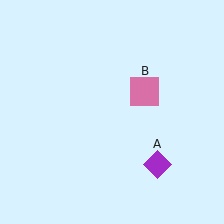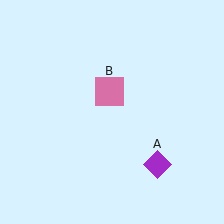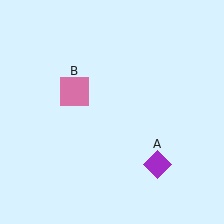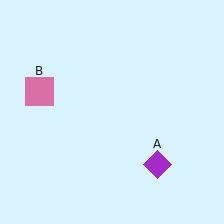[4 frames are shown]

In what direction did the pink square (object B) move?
The pink square (object B) moved left.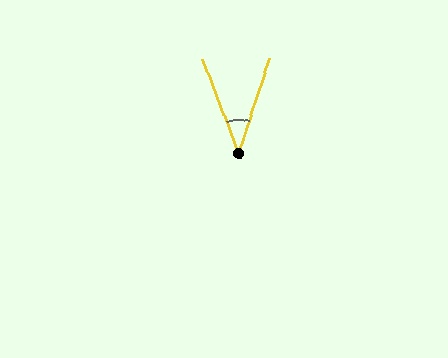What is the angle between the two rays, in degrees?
Approximately 39 degrees.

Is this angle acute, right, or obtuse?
It is acute.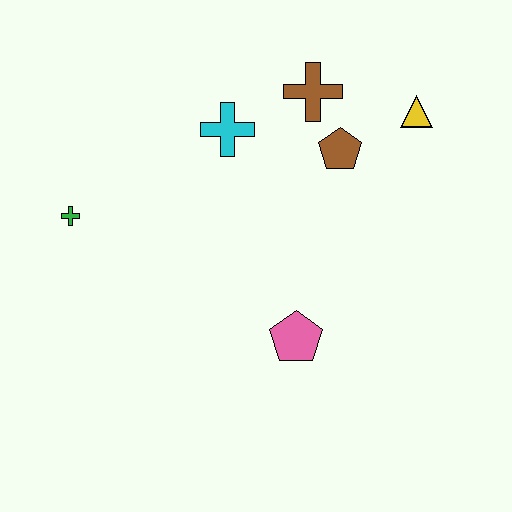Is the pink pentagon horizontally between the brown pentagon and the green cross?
Yes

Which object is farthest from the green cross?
The yellow triangle is farthest from the green cross.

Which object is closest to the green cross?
The cyan cross is closest to the green cross.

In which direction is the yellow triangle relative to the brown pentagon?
The yellow triangle is to the right of the brown pentagon.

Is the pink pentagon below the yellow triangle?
Yes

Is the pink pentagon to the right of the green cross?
Yes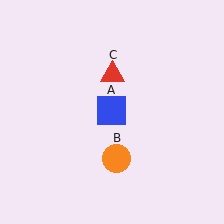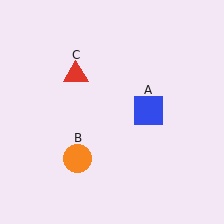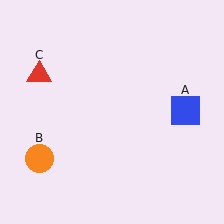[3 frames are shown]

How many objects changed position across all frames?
3 objects changed position: blue square (object A), orange circle (object B), red triangle (object C).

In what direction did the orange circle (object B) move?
The orange circle (object B) moved left.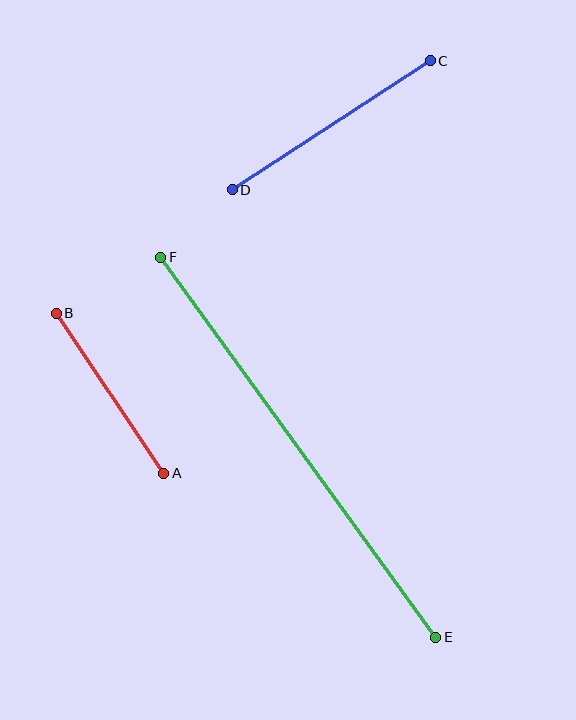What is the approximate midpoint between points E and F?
The midpoint is at approximately (298, 447) pixels.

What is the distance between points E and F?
The distance is approximately 469 pixels.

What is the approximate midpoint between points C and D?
The midpoint is at approximately (331, 125) pixels.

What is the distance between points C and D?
The distance is approximately 236 pixels.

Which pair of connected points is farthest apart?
Points E and F are farthest apart.